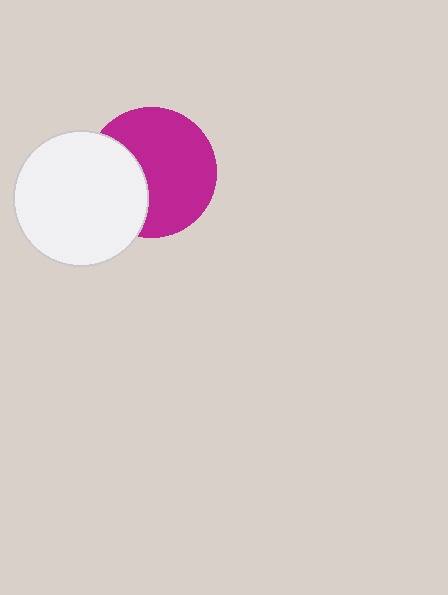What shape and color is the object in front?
The object in front is a white circle.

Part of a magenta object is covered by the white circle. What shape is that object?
It is a circle.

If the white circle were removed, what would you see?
You would see the complete magenta circle.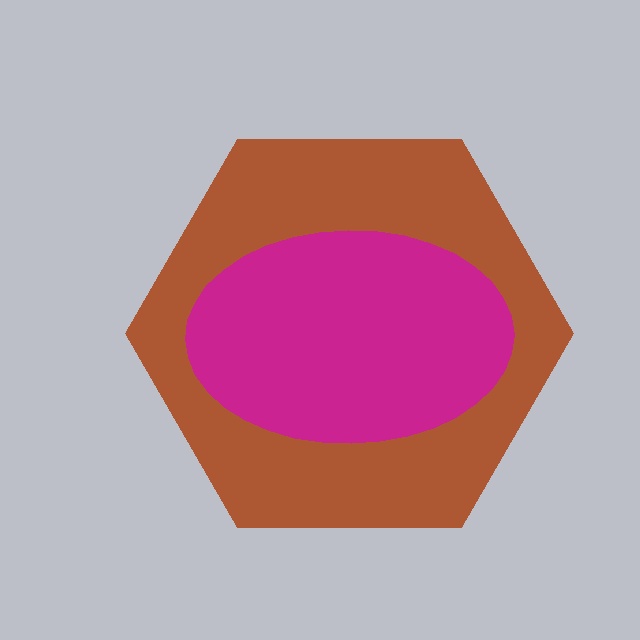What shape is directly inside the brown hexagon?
The magenta ellipse.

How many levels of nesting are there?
2.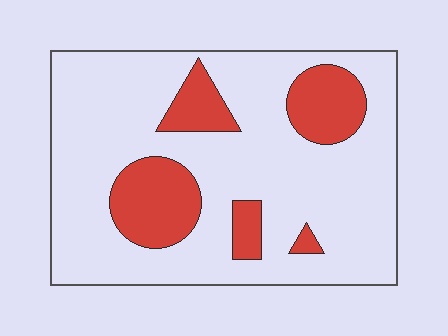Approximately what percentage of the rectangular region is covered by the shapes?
Approximately 20%.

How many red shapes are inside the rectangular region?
5.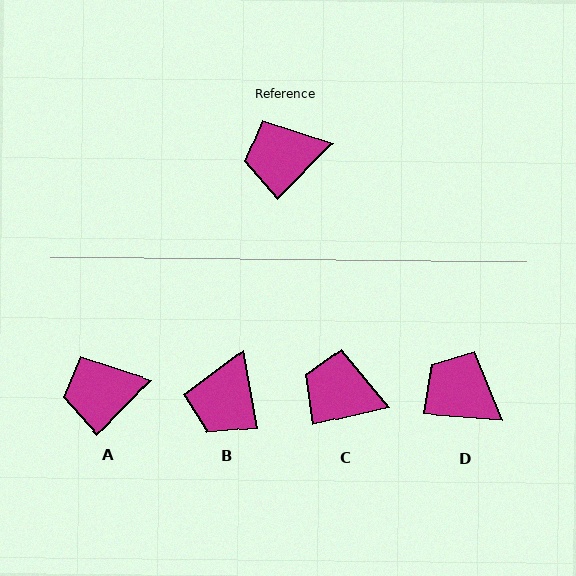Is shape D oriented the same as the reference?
No, it is off by about 51 degrees.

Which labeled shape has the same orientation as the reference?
A.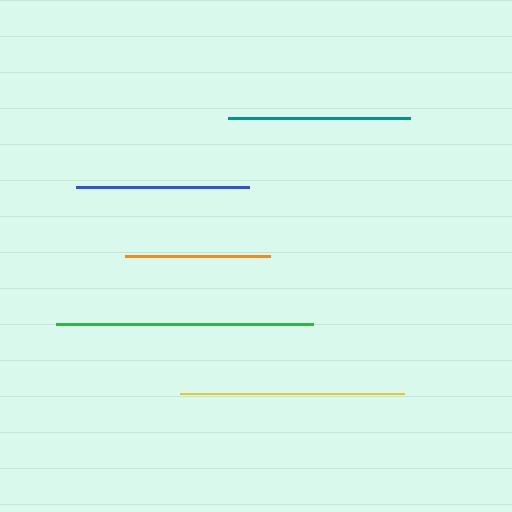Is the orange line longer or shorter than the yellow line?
The yellow line is longer than the orange line.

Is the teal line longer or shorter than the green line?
The green line is longer than the teal line.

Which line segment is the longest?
The green line is the longest at approximately 257 pixels.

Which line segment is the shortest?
The orange line is the shortest at approximately 145 pixels.